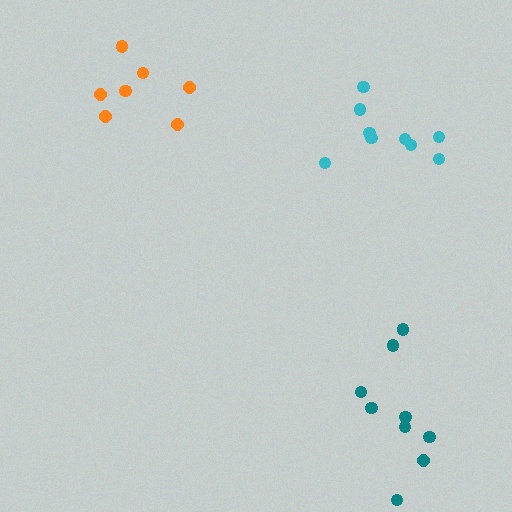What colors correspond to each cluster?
The clusters are colored: cyan, orange, teal.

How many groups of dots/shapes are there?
There are 3 groups.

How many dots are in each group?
Group 1: 9 dots, Group 2: 7 dots, Group 3: 9 dots (25 total).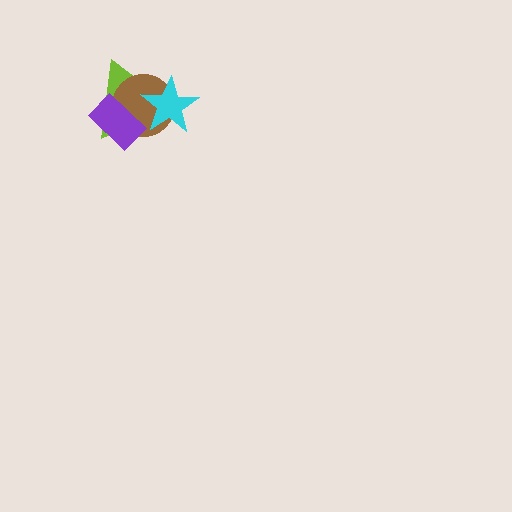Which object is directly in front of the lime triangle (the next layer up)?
The brown circle is directly in front of the lime triangle.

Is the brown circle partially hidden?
Yes, it is partially covered by another shape.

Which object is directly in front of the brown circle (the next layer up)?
The purple rectangle is directly in front of the brown circle.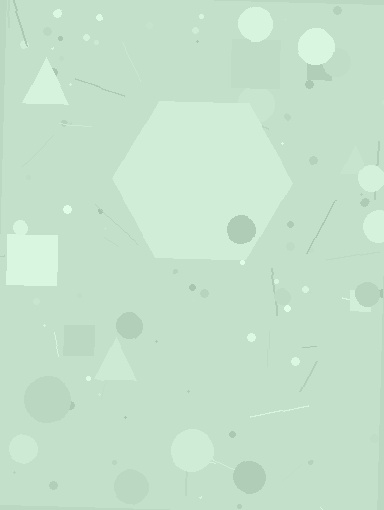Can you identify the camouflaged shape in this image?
The camouflaged shape is a hexagon.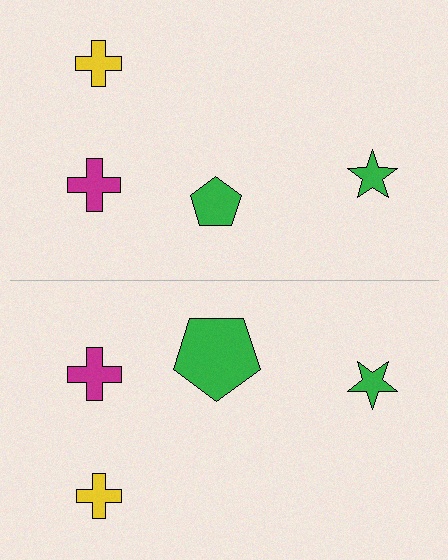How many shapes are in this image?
There are 8 shapes in this image.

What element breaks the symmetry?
The green pentagon on the bottom side has a different size than its mirror counterpart.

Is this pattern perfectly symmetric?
No, the pattern is not perfectly symmetric. The green pentagon on the bottom side has a different size than its mirror counterpart.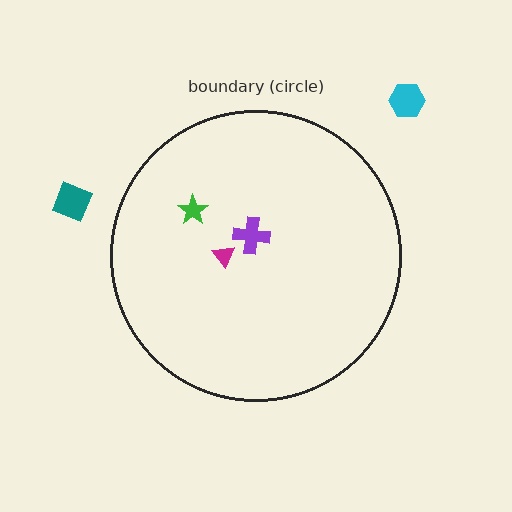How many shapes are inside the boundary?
3 inside, 2 outside.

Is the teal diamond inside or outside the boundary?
Outside.